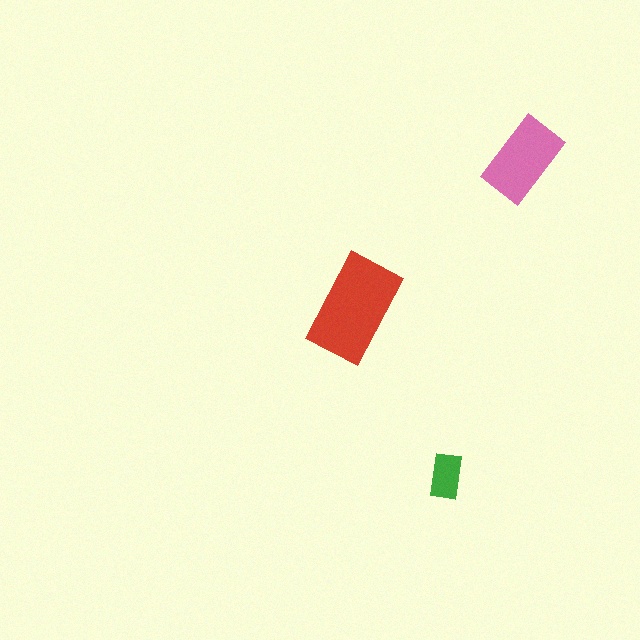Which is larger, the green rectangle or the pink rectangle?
The pink one.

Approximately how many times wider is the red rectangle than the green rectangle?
About 2.5 times wider.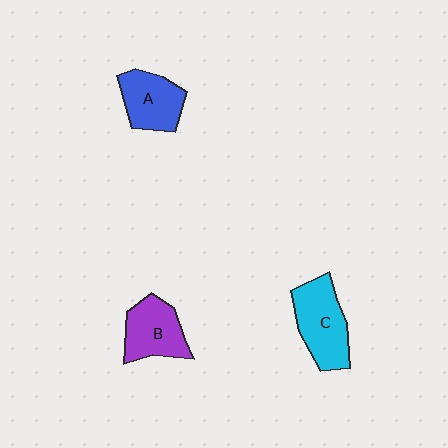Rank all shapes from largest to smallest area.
From largest to smallest: C (cyan), B (purple), A (blue).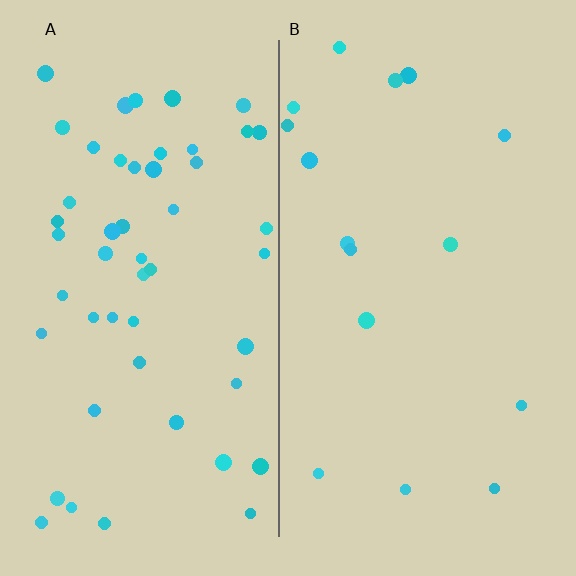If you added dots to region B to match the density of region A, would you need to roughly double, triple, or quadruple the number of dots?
Approximately triple.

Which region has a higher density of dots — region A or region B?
A (the left).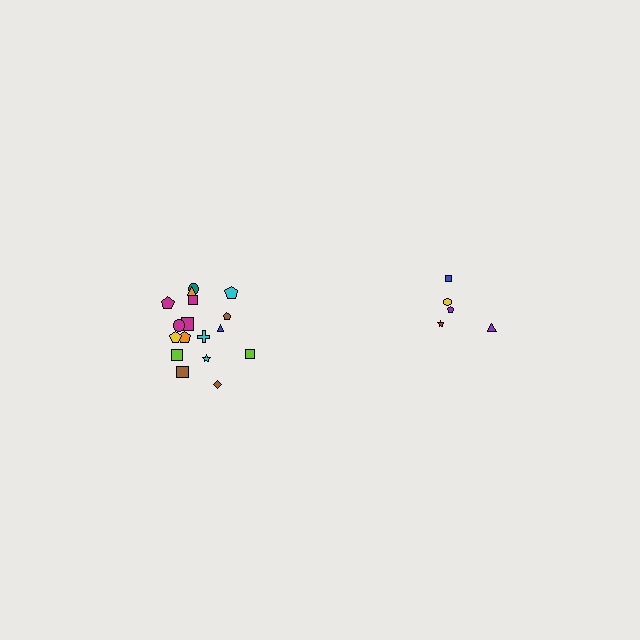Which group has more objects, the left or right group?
The left group.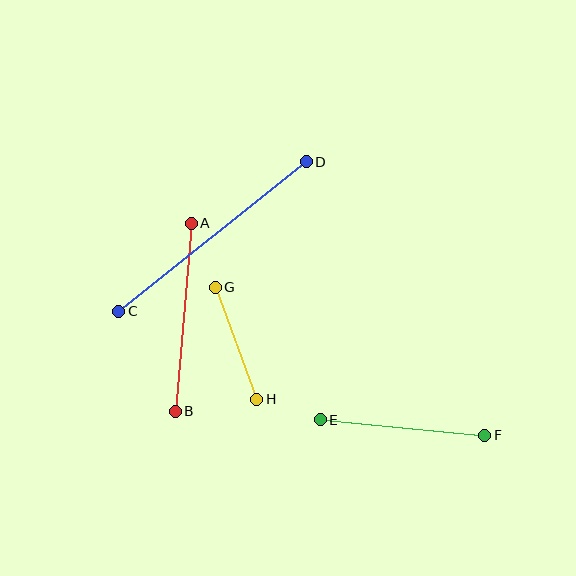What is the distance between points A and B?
The distance is approximately 189 pixels.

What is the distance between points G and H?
The distance is approximately 120 pixels.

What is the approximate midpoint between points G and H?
The midpoint is at approximately (236, 343) pixels.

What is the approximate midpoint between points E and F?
The midpoint is at approximately (402, 427) pixels.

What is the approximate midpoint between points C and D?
The midpoint is at approximately (213, 237) pixels.